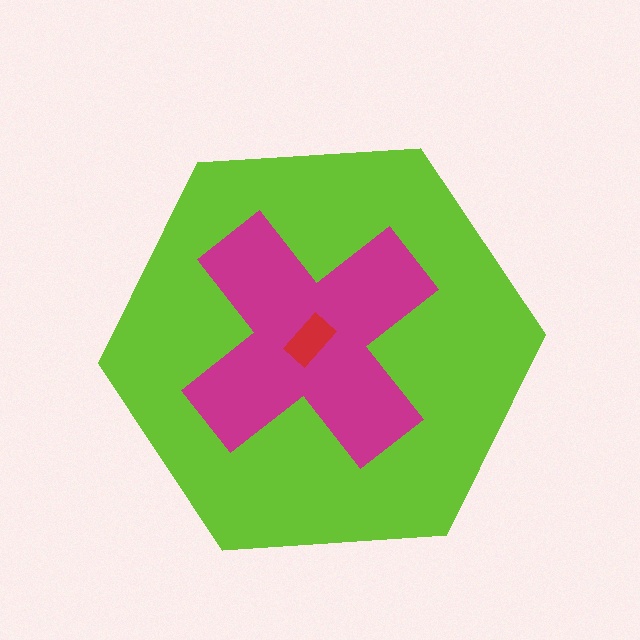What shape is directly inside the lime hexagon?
The magenta cross.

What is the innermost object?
The red rectangle.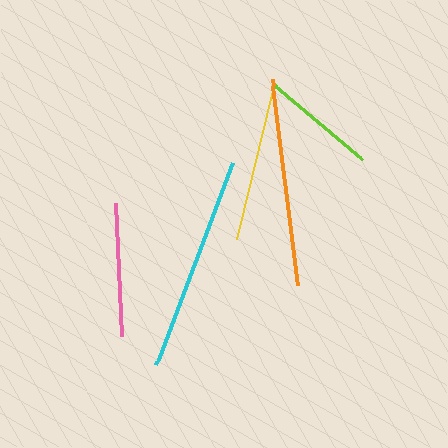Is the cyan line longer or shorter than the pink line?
The cyan line is longer than the pink line.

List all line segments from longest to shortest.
From longest to shortest: cyan, orange, yellow, pink, lime.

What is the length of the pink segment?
The pink segment is approximately 134 pixels long.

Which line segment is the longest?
The cyan line is the longest at approximately 216 pixels.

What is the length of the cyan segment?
The cyan segment is approximately 216 pixels long.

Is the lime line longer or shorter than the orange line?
The orange line is longer than the lime line.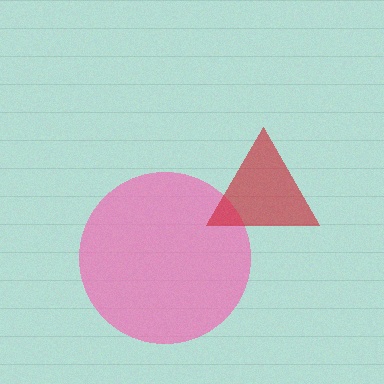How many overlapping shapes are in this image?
There are 2 overlapping shapes in the image.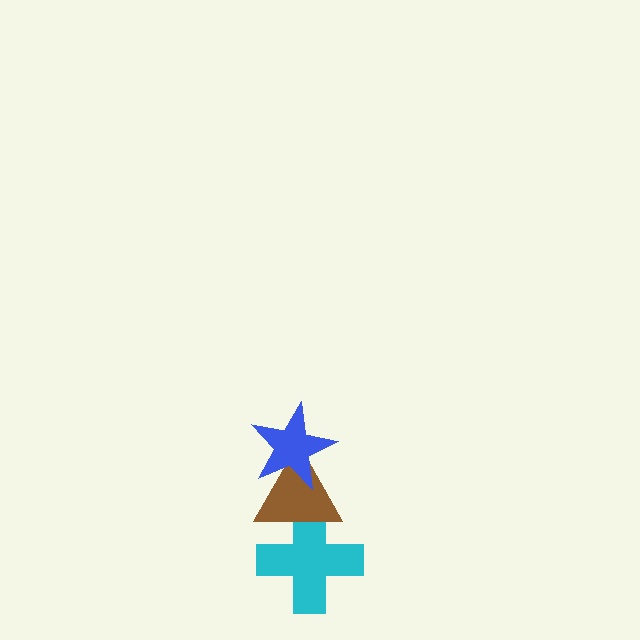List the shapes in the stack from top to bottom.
From top to bottom: the blue star, the brown triangle, the cyan cross.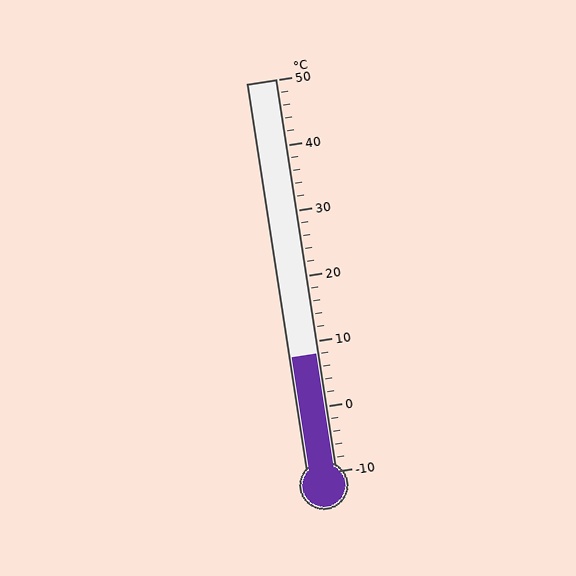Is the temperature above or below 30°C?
The temperature is below 30°C.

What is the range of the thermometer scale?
The thermometer scale ranges from -10°C to 50°C.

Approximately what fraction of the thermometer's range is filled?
The thermometer is filled to approximately 30% of its range.